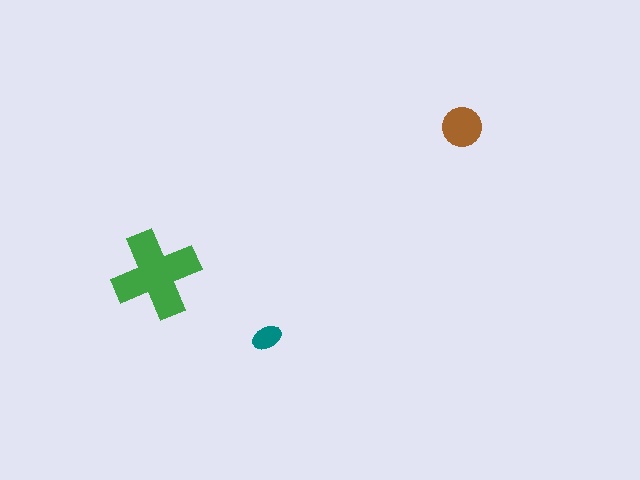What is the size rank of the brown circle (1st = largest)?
2nd.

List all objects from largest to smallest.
The green cross, the brown circle, the teal ellipse.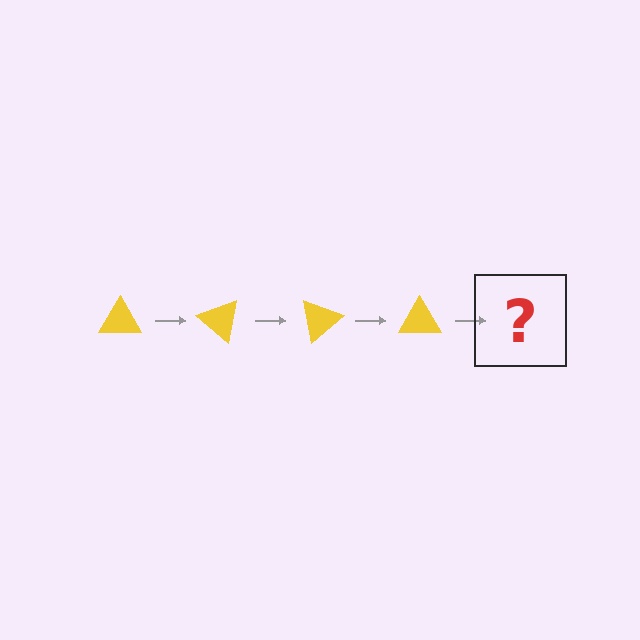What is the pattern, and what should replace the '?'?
The pattern is that the triangle rotates 40 degrees each step. The '?' should be a yellow triangle rotated 160 degrees.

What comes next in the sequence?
The next element should be a yellow triangle rotated 160 degrees.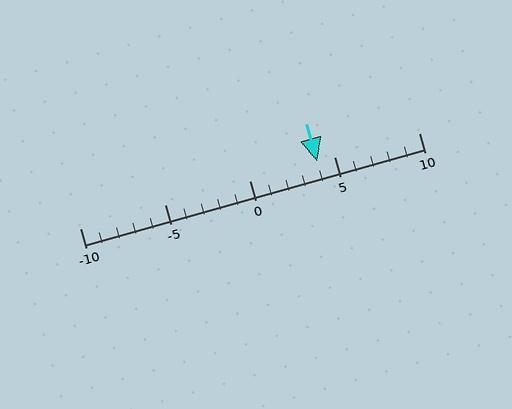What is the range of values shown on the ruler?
The ruler shows values from -10 to 10.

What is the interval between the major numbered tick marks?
The major tick marks are spaced 5 units apart.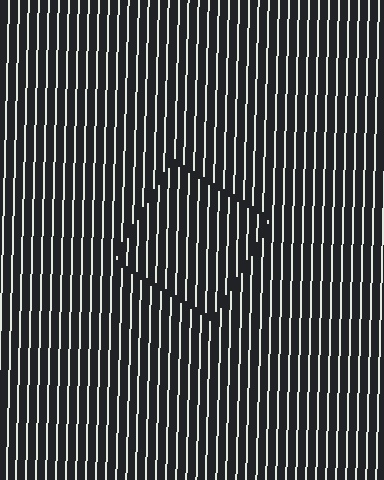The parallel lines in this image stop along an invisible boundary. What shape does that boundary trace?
An illusory square. The interior of the shape contains the same grating, shifted by half a period — the contour is defined by the phase discontinuity where line-ends from the inner and outer gratings abut.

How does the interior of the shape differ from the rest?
The interior of the shape contains the same grating, shifted by half a period — the contour is defined by the phase discontinuity where line-ends from the inner and outer gratings abut.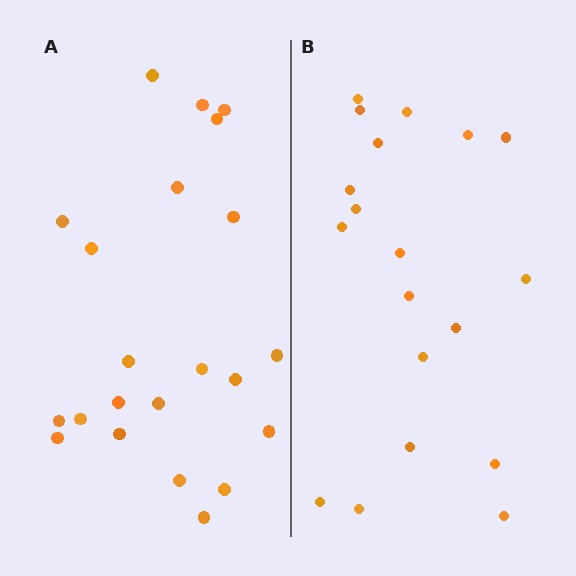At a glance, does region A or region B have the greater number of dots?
Region A (the left region) has more dots.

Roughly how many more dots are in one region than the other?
Region A has just a few more — roughly 2 or 3 more dots than region B.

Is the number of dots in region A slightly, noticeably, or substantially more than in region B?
Region A has only slightly more — the two regions are fairly close. The ratio is roughly 1.2 to 1.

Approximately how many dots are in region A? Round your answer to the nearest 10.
About 20 dots. (The exact count is 22, which rounds to 20.)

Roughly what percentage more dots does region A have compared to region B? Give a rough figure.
About 15% more.